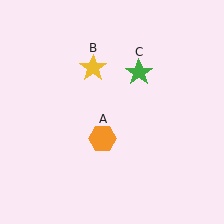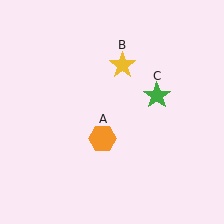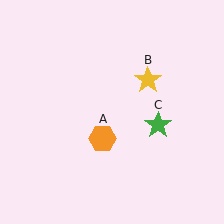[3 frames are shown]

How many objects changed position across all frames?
2 objects changed position: yellow star (object B), green star (object C).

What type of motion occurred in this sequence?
The yellow star (object B), green star (object C) rotated clockwise around the center of the scene.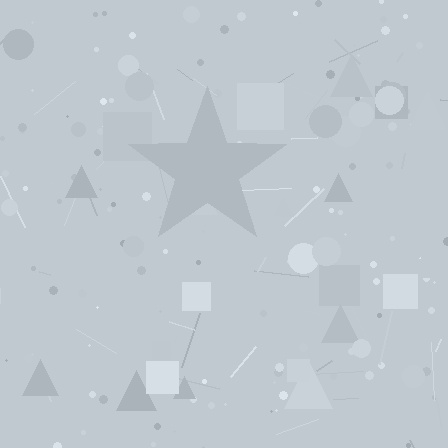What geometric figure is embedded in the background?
A star is embedded in the background.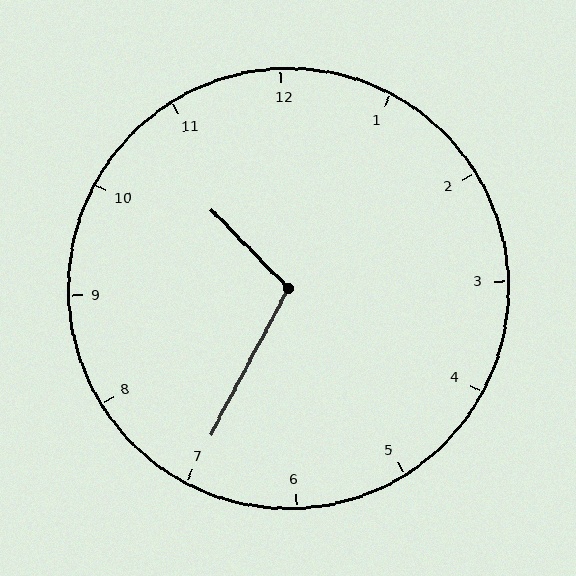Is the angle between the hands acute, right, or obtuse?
It is obtuse.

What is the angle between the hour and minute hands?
Approximately 108 degrees.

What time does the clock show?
10:35.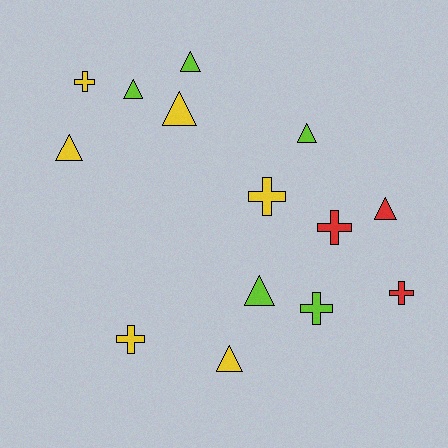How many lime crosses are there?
There is 1 lime cross.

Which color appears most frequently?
Yellow, with 6 objects.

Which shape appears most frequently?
Triangle, with 8 objects.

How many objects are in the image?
There are 14 objects.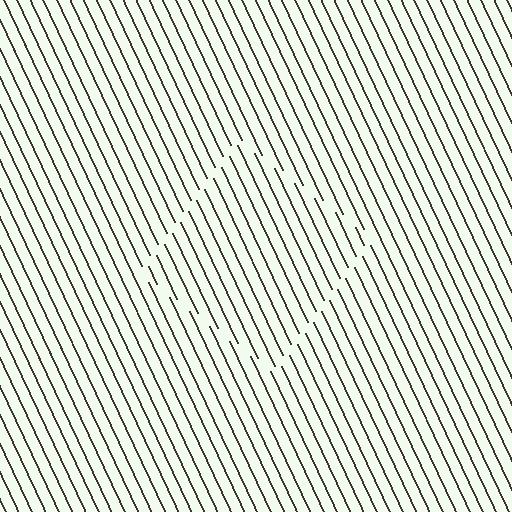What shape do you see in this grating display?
An illusory square. The interior of the shape contains the same grating, shifted by half a period — the contour is defined by the phase discontinuity where line-ends from the inner and outer gratings abut.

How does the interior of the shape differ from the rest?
The interior of the shape contains the same grating, shifted by half a period — the contour is defined by the phase discontinuity where line-ends from the inner and outer gratings abut.